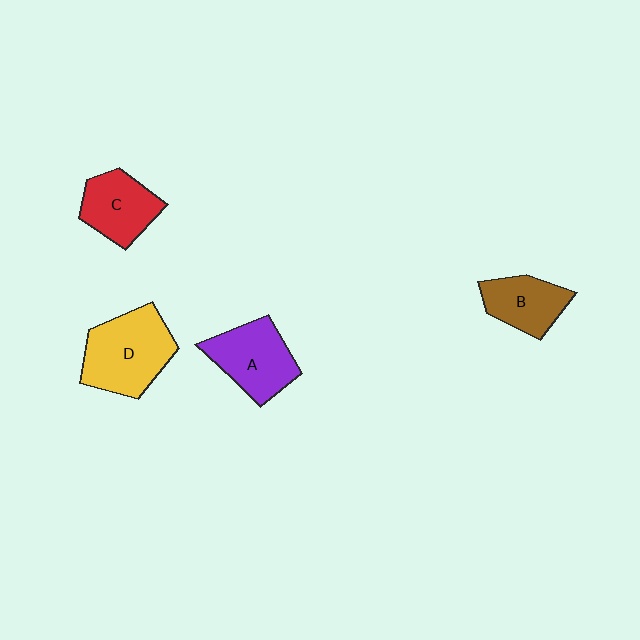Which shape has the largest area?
Shape D (yellow).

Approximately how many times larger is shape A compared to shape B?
Approximately 1.3 times.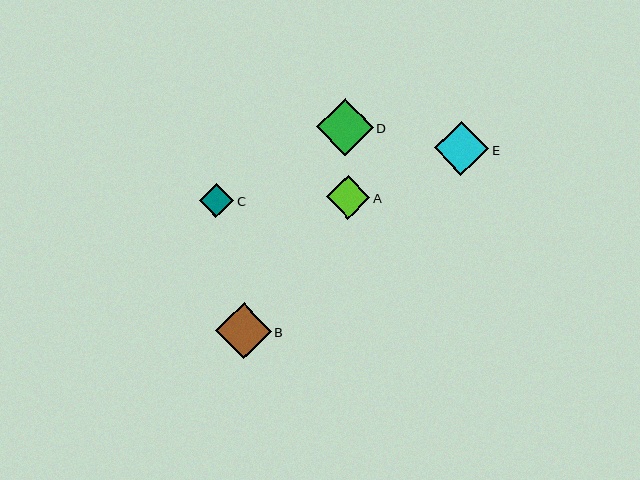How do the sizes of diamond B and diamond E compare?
Diamond B and diamond E are approximately the same size.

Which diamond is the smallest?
Diamond C is the smallest with a size of approximately 34 pixels.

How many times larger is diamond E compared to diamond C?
Diamond E is approximately 1.6 times the size of diamond C.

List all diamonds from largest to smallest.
From largest to smallest: D, B, E, A, C.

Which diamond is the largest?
Diamond D is the largest with a size of approximately 57 pixels.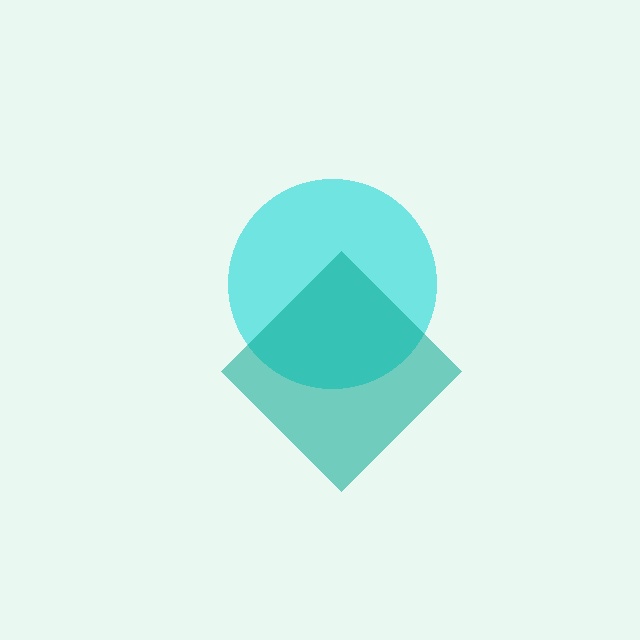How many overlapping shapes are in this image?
There are 2 overlapping shapes in the image.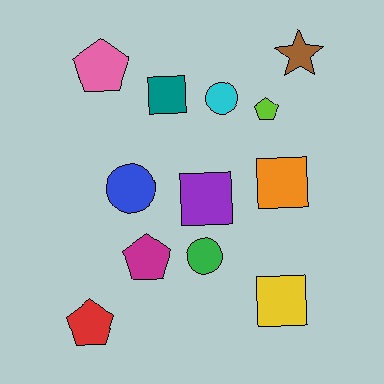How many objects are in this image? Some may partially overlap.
There are 12 objects.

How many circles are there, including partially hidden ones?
There are 3 circles.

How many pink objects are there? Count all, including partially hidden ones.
There is 1 pink object.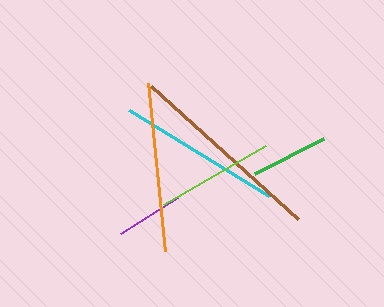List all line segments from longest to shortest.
From longest to shortest: brown, orange, cyan, lime, green, purple.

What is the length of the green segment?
The green segment is approximately 77 pixels long.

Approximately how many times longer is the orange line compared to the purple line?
The orange line is approximately 2.5 times the length of the purple line.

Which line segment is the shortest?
The purple line is the shortest at approximately 68 pixels.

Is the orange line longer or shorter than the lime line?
The orange line is longer than the lime line.